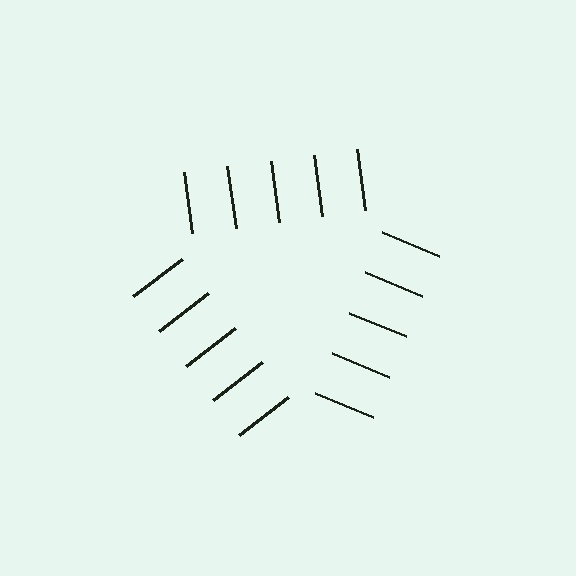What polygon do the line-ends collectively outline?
An illusory triangle — the line segments terminate on its edges but no continuous stroke is drawn.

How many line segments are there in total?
15 — 5 along each of the 3 edges.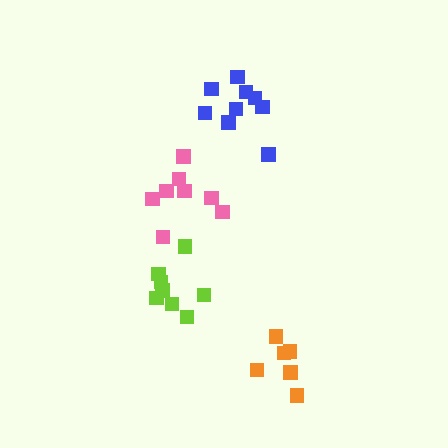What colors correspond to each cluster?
The clusters are colored: orange, pink, blue, lime.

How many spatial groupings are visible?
There are 4 spatial groupings.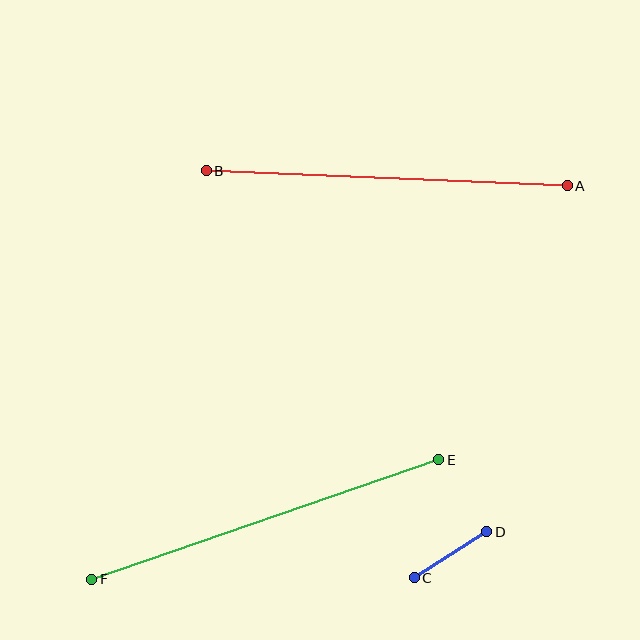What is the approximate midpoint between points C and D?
The midpoint is at approximately (450, 555) pixels.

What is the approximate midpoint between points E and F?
The midpoint is at approximately (265, 519) pixels.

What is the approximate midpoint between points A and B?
The midpoint is at approximately (387, 178) pixels.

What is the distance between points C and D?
The distance is approximately 86 pixels.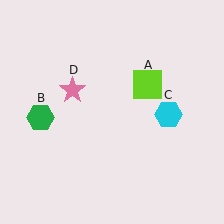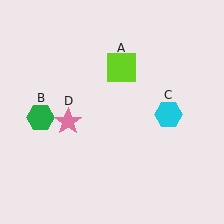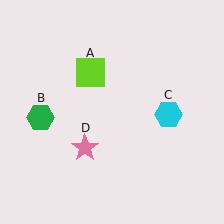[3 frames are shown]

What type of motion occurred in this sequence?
The lime square (object A), pink star (object D) rotated counterclockwise around the center of the scene.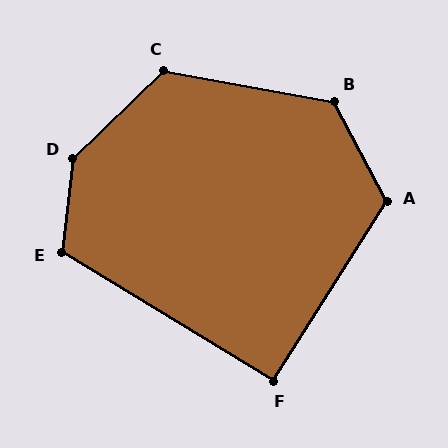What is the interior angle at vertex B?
Approximately 128 degrees (obtuse).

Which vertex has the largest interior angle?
D, at approximately 141 degrees.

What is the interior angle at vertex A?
Approximately 120 degrees (obtuse).